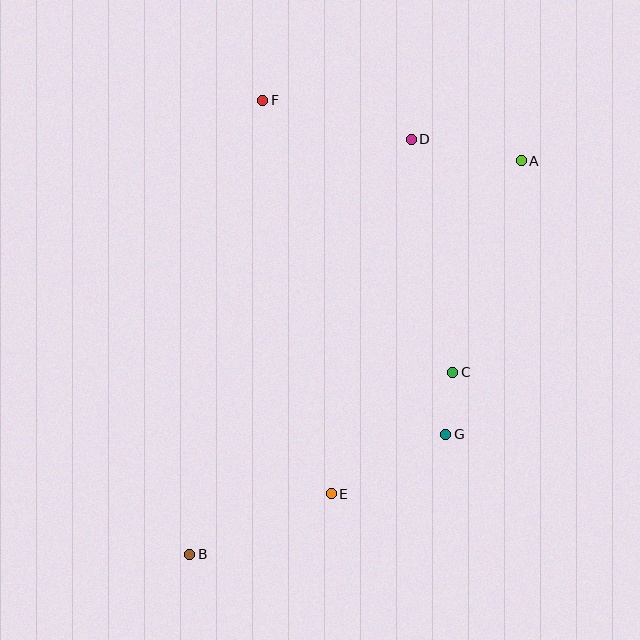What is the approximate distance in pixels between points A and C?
The distance between A and C is approximately 222 pixels.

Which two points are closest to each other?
Points C and G are closest to each other.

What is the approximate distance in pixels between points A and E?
The distance between A and E is approximately 383 pixels.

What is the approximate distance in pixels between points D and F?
The distance between D and F is approximately 153 pixels.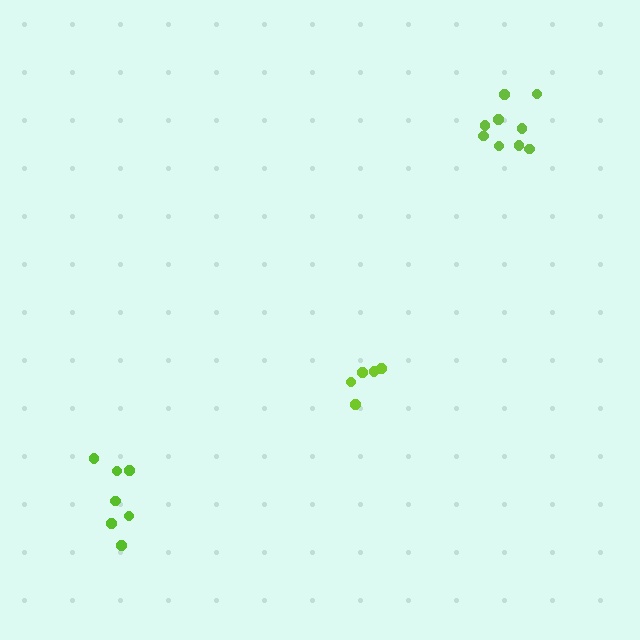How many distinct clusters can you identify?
There are 3 distinct clusters.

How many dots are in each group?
Group 1: 9 dots, Group 2: 7 dots, Group 3: 6 dots (22 total).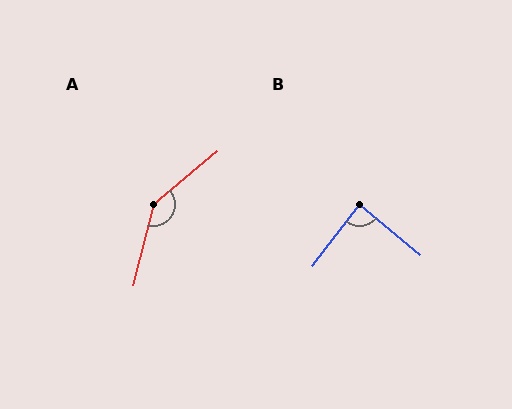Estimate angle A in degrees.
Approximately 144 degrees.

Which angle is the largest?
A, at approximately 144 degrees.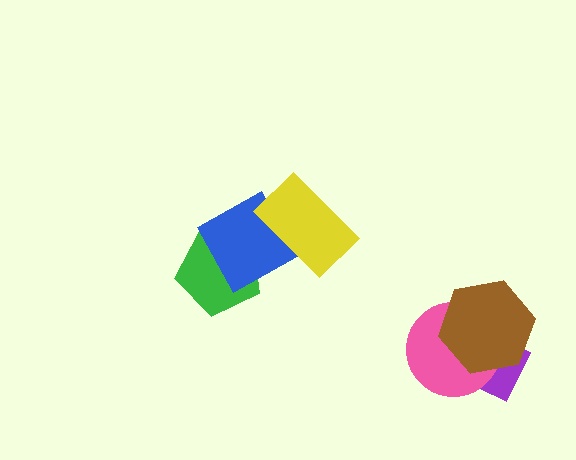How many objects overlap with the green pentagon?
1 object overlaps with the green pentagon.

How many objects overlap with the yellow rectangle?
1 object overlaps with the yellow rectangle.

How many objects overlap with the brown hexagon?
2 objects overlap with the brown hexagon.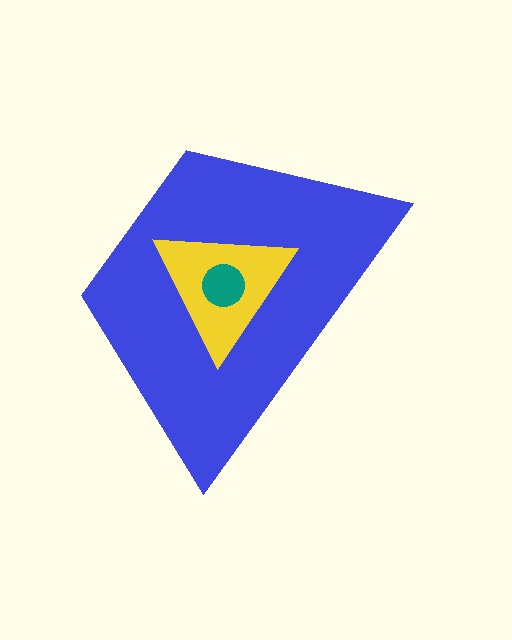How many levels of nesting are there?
3.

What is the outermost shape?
The blue trapezoid.